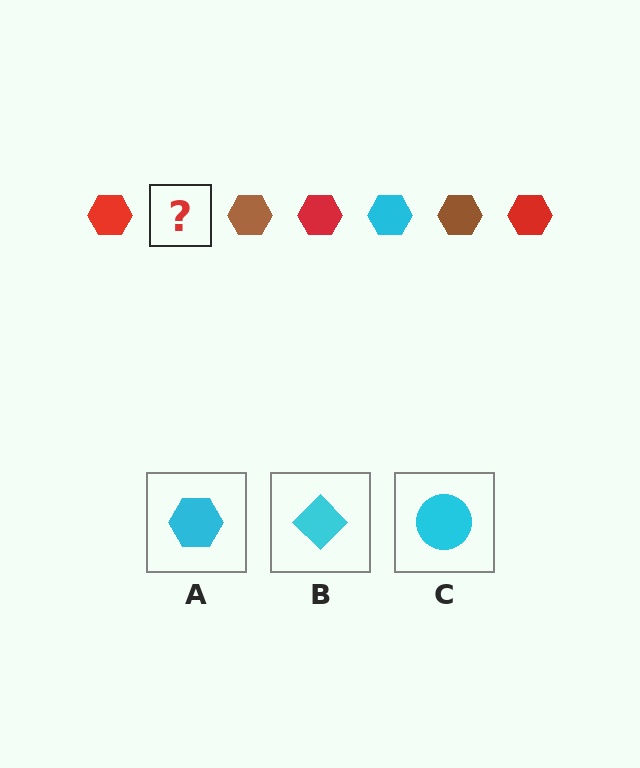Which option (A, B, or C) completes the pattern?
A.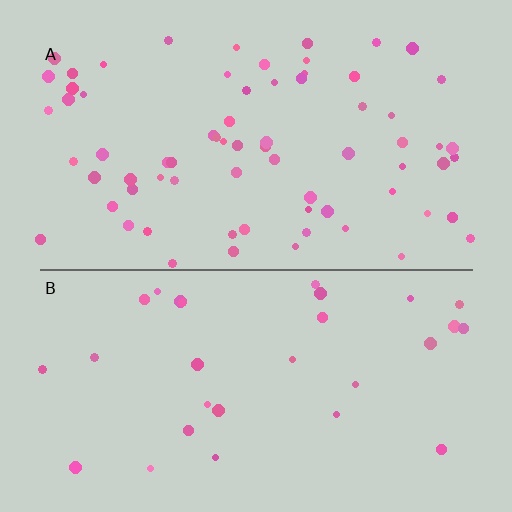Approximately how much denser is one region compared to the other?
Approximately 2.4× — region A over region B.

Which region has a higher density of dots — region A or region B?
A (the top).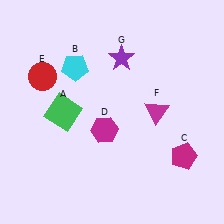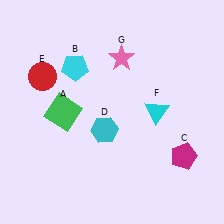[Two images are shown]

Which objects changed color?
D changed from magenta to cyan. F changed from magenta to cyan. G changed from purple to pink.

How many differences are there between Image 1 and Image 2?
There are 3 differences between the two images.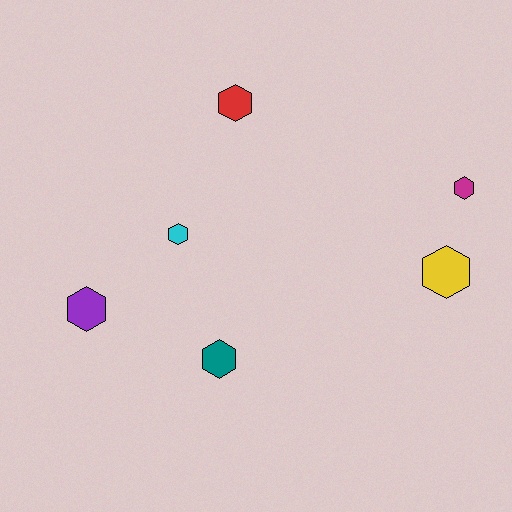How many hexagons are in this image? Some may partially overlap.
There are 6 hexagons.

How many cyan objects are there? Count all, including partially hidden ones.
There is 1 cyan object.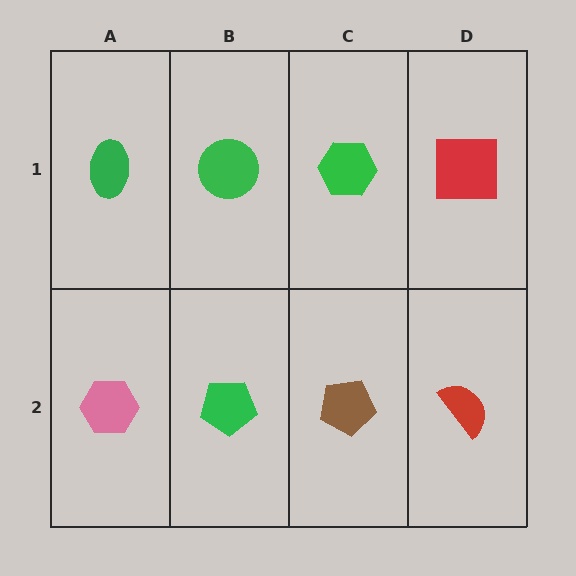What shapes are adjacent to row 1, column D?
A red semicircle (row 2, column D), a green hexagon (row 1, column C).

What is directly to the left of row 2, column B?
A pink hexagon.